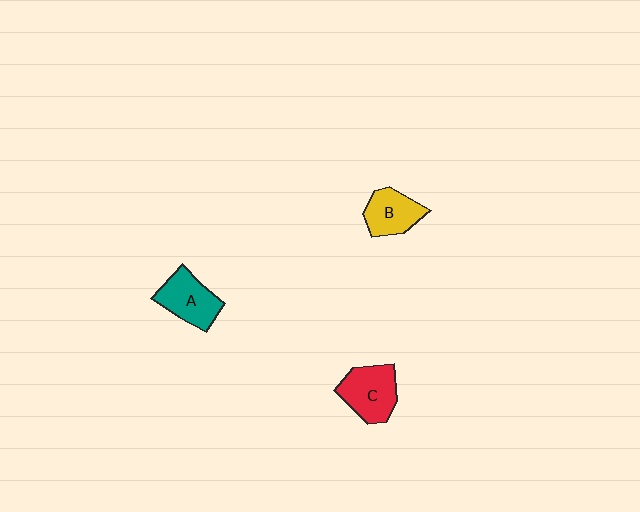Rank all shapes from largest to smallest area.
From largest to smallest: C (red), A (teal), B (yellow).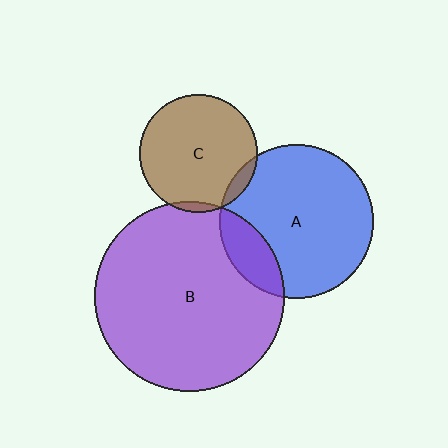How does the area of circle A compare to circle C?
Approximately 1.7 times.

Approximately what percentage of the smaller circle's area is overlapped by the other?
Approximately 15%.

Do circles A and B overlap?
Yes.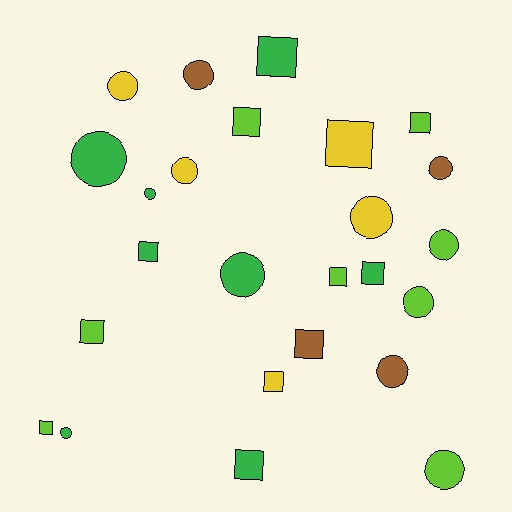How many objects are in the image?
There are 25 objects.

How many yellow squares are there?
There are 2 yellow squares.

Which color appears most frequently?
Lime, with 8 objects.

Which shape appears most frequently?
Circle, with 13 objects.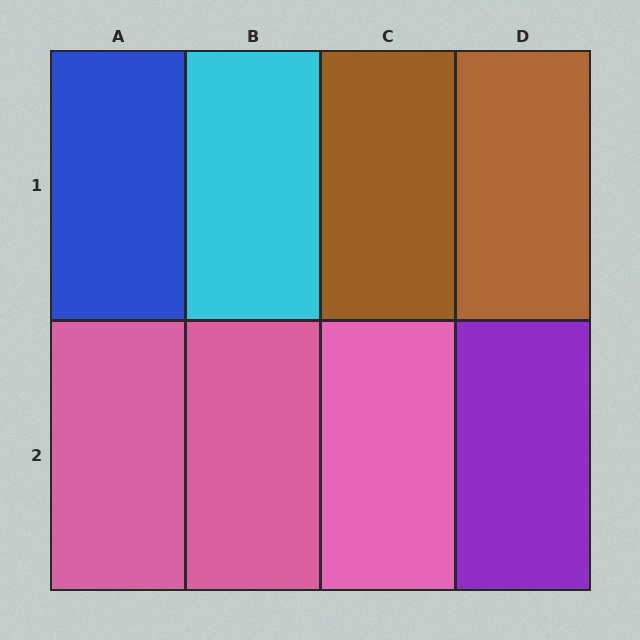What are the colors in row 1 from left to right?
Blue, cyan, brown, brown.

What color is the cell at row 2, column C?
Pink.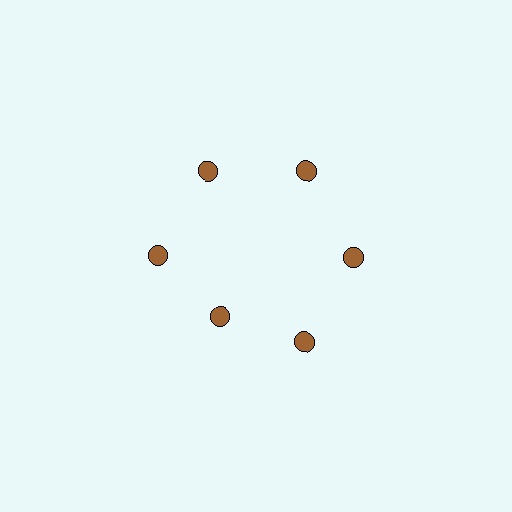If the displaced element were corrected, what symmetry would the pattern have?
It would have 6-fold rotational symmetry — the pattern would map onto itself every 60 degrees.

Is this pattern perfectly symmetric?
No. The 6 brown circles are arranged in a ring, but one element near the 7 o'clock position is pulled inward toward the center, breaking the 6-fold rotational symmetry.